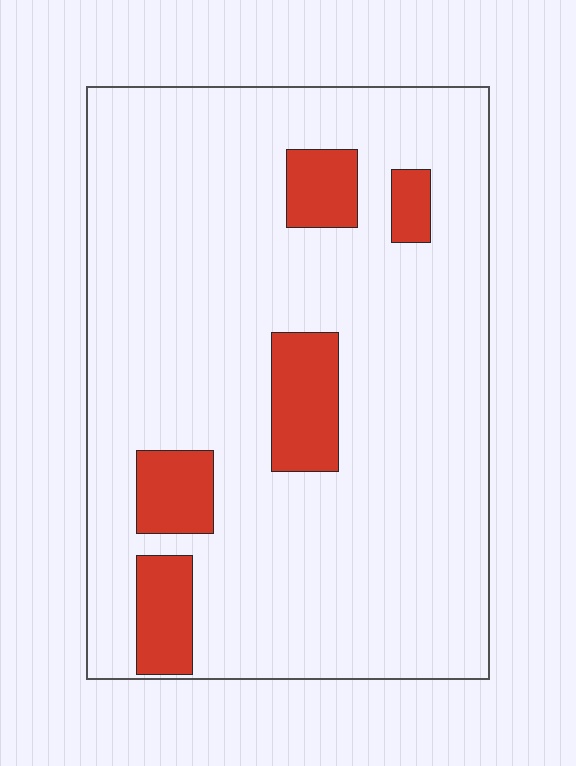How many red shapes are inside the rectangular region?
5.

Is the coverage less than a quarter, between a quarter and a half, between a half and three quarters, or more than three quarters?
Less than a quarter.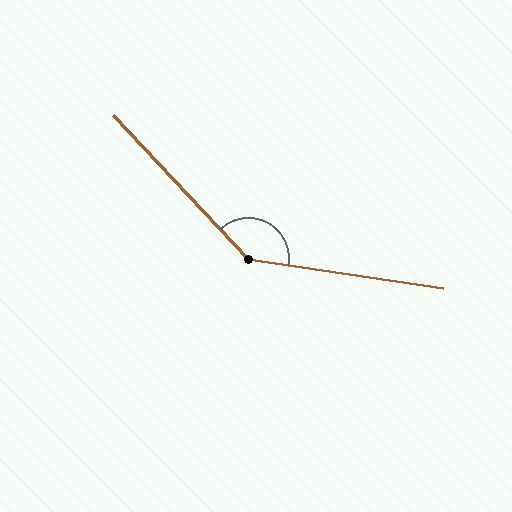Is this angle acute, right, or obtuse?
It is obtuse.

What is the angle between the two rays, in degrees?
Approximately 142 degrees.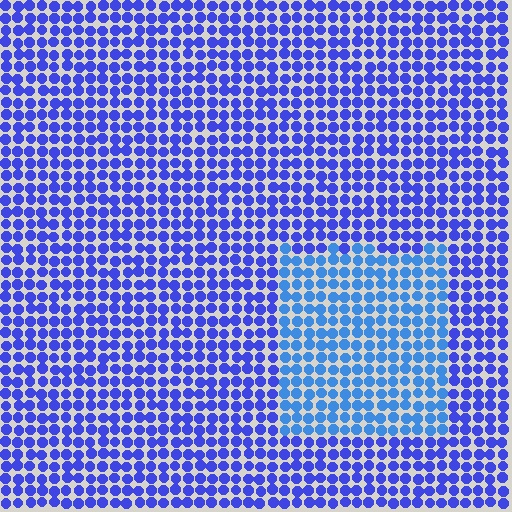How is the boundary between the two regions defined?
The boundary is defined purely by a slight shift in hue (about 26 degrees). Spacing, size, and orientation are identical on both sides.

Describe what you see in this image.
The image is filled with small blue elements in a uniform arrangement. A rectangle-shaped region is visible where the elements are tinted to a slightly different hue, forming a subtle color boundary.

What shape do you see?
I see a rectangle.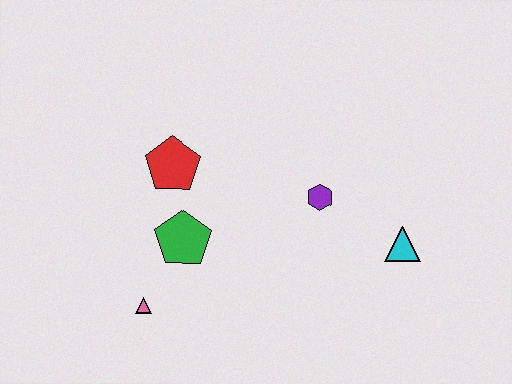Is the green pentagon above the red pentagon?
No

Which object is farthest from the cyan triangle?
The pink triangle is farthest from the cyan triangle.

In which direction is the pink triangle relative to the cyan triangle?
The pink triangle is to the left of the cyan triangle.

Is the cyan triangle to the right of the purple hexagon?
Yes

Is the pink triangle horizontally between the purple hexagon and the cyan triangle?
No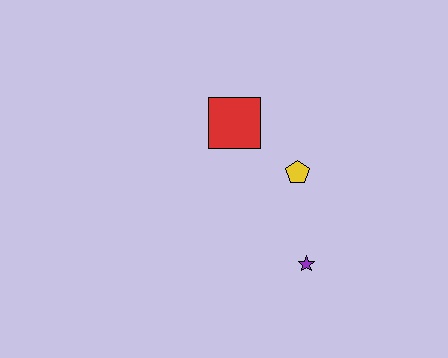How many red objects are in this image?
There is 1 red object.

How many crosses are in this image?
There are no crosses.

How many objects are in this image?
There are 3 objects.